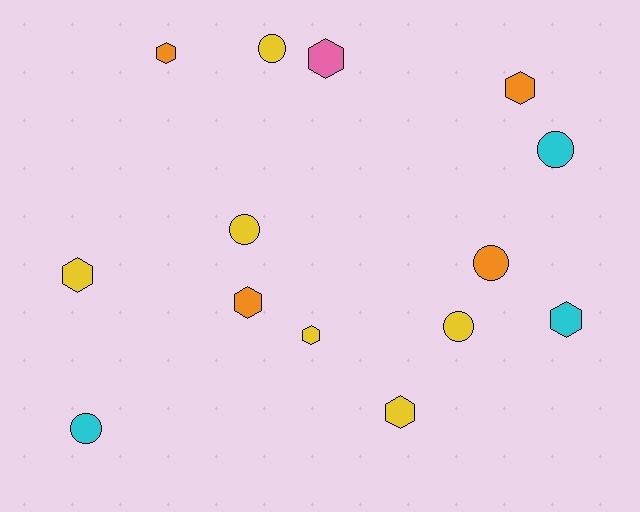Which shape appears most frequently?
Hexagon, with 8 objects.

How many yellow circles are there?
There are 3 yellow circles.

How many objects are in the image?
There are 14 objects.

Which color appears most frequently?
Yellow, with 6 objects.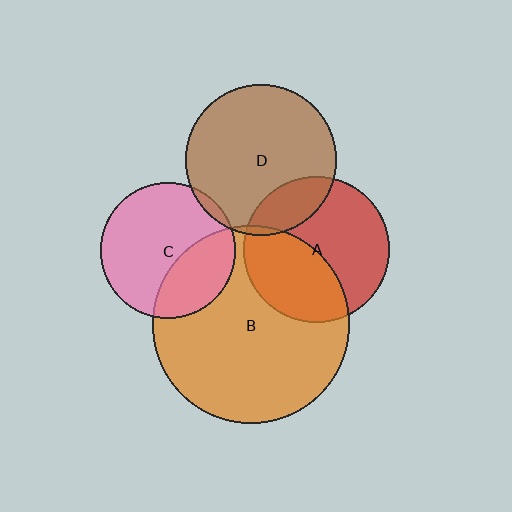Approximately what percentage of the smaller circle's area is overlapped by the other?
Approximately 20%.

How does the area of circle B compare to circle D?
Approximately 1.7 times.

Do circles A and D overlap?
Yes.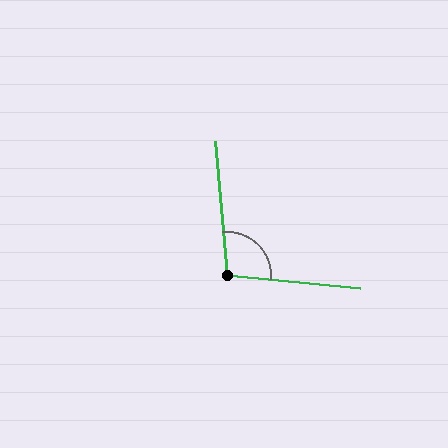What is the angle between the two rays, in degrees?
Approximately 101 degrees.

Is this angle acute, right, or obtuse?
It is obtuse.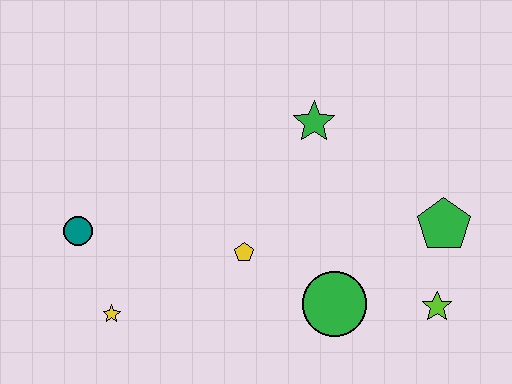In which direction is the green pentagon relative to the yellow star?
The green pentagon is to the right of the yellow star.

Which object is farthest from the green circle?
The teal circle is farthest from the green circle.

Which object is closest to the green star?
The yellow pentagon is closest to the green star.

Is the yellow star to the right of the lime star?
No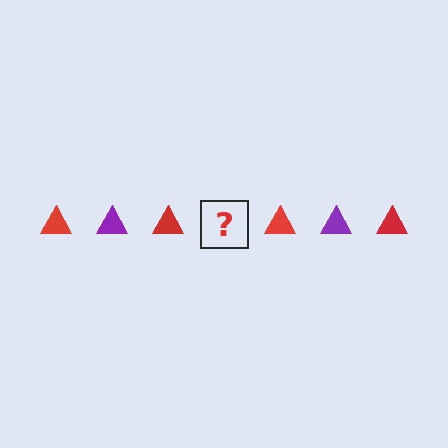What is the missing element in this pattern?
The missing element is a purple triangle.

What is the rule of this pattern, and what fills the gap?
The rule is that the pattern cycles through red, purple triangles. The gap should be filled with a purple triangle.